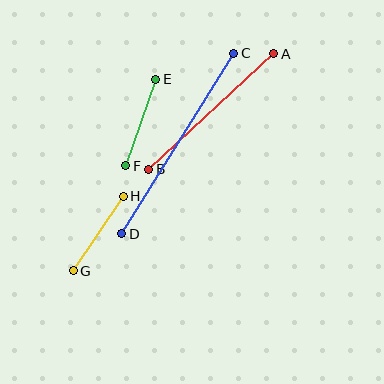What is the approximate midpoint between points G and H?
The midpoint is at approximately (98, 234) pixels.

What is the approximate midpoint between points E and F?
The midpoint is at approximately (141, 123) pixels.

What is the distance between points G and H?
The distance is approximately 90 pixels.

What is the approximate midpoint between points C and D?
The midpoint is at approximately (178, 144) pixels.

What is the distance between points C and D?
The distance is approximately 213 pixels.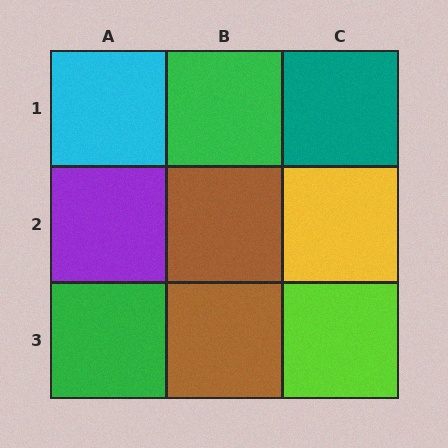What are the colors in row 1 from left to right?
Cyan, green, teal.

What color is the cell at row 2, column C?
Yellow.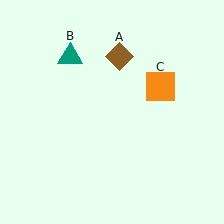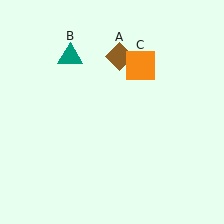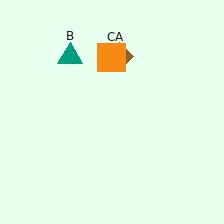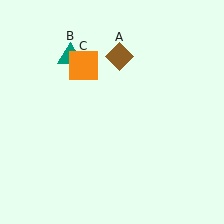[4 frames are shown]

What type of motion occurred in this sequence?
The orange square (object C) rotated counterclockwise around the center of the scene.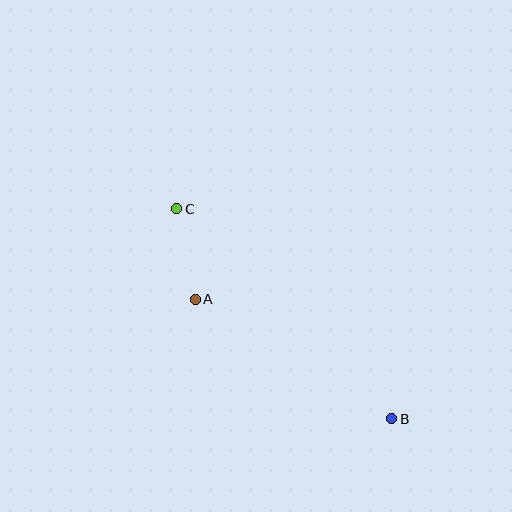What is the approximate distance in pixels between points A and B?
The distance between A and B is approximately 230 pixels.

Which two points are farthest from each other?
Points B and C are farthest from each other.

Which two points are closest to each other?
Points A and C are closest to each other.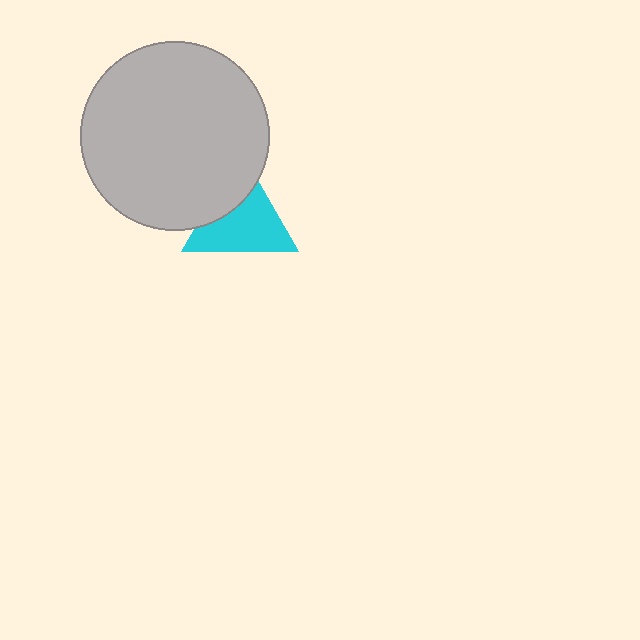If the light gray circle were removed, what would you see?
You would see the complete cyan triangle.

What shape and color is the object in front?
The object in front is a light gray circle.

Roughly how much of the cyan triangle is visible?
Most of it is visible (roughly 68%).